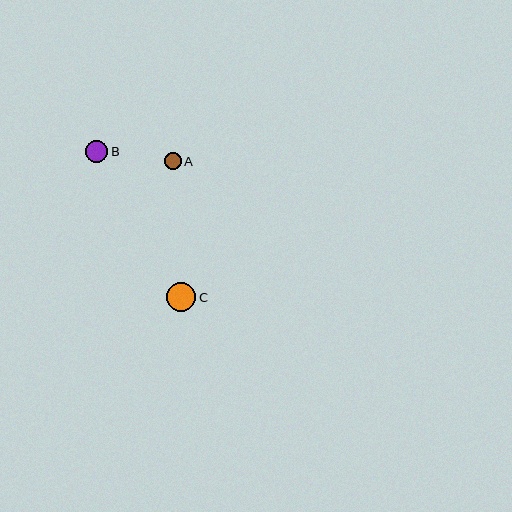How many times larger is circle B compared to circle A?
Circle B is approximately 1.3 times the size of circle A.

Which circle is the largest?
Circle C is the largest with a size of approximately 29 pixels.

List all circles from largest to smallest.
From largest to smallest: C, B, A.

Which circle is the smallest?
Circle A is the smallest with a size of approximately 17 pixels.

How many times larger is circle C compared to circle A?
Circle C is approximately 1.7 times the size of circle A.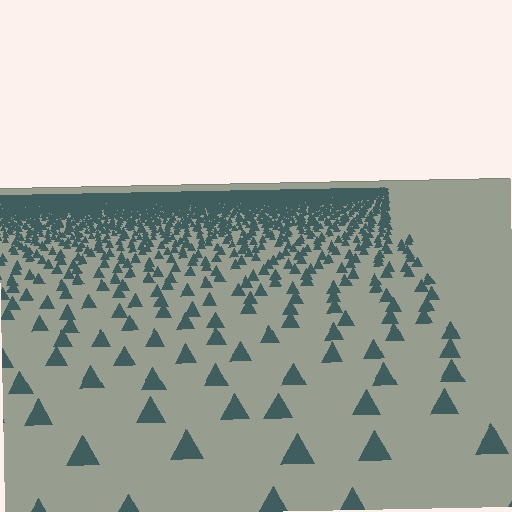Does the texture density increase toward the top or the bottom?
Density increases toward the top.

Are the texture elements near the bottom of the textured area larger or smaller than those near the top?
Larger. Near the bottom, elements are closer to the viewer and appear at a bigger on-screen size.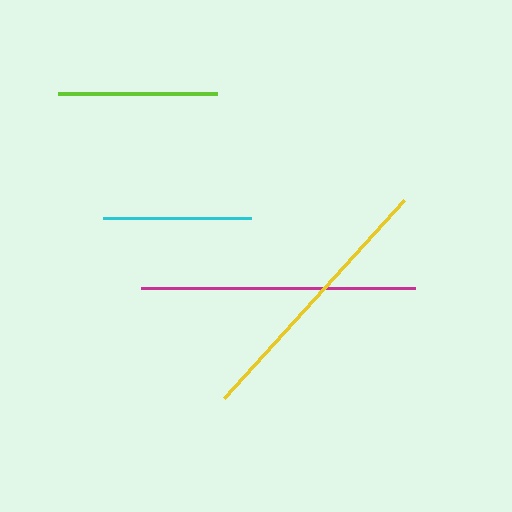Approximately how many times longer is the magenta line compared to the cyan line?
The magenta line is approximately 1.9 times the length of the cyan line.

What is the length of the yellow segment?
The yellow segment is approximately 268 pixels long.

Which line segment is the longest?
The magenta line is the longest at approximately 274 pixels.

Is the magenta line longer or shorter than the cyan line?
The magenta line is longer than the cyan line.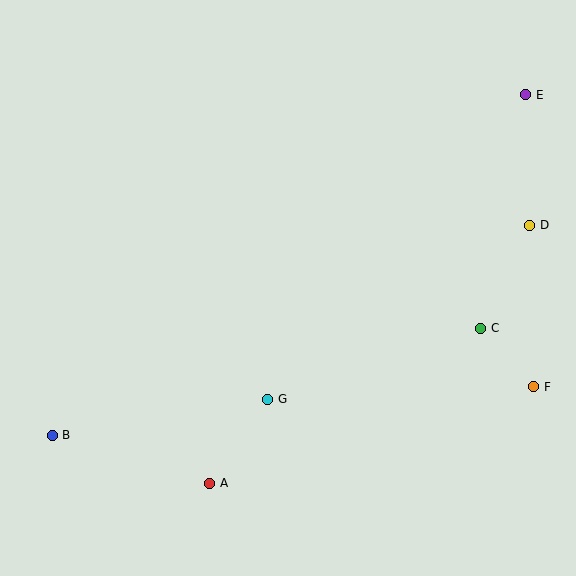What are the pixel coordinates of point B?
Point B is at (52, 435).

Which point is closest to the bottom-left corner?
Point B is closest to the bottom-left corner.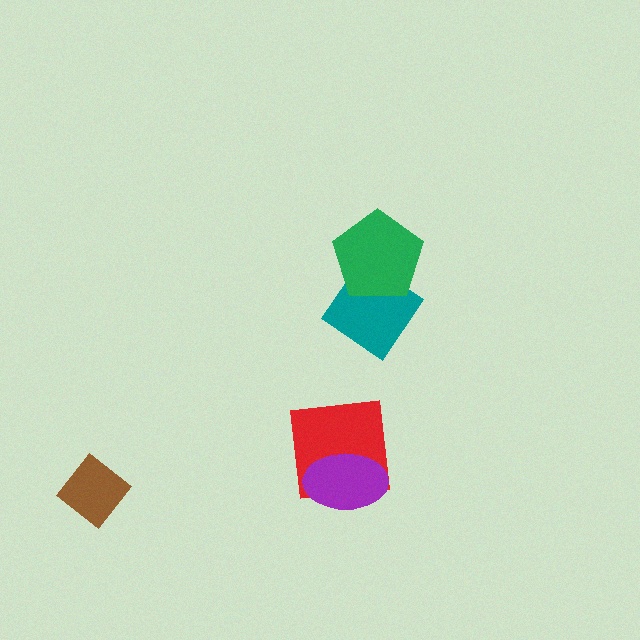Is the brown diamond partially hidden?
No, no other shape covers it.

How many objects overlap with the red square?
1 object overlaps with the red square.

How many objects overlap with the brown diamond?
0 objects overlap with the brown diamond.